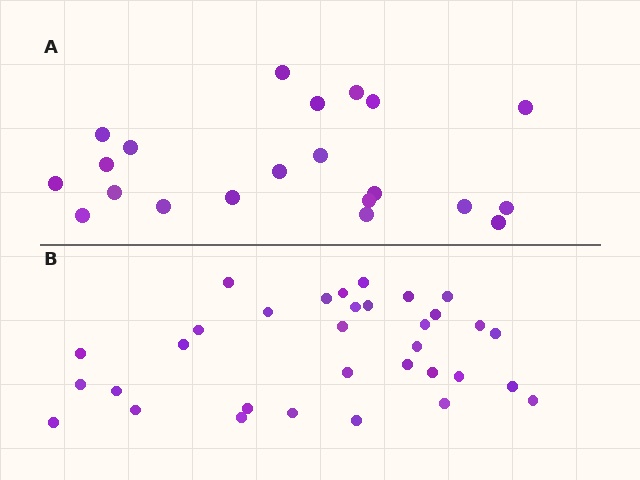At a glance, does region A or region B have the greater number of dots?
Region B (the bottom region) has more dots.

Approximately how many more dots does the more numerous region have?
Region B has roughly 12 or so more dots than region A.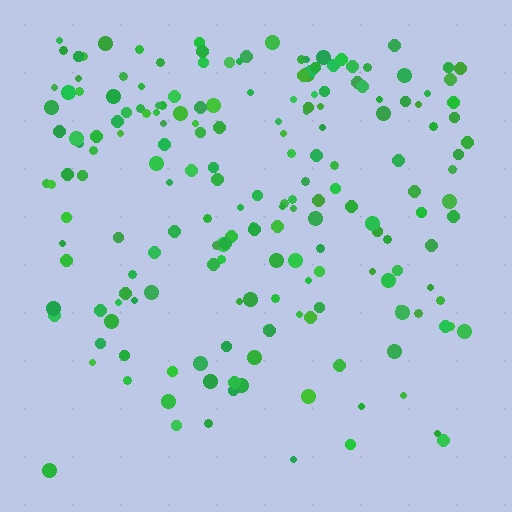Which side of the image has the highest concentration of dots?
The top.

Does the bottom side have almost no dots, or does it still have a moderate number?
Still a moderate number, just noticeably fewer than the top.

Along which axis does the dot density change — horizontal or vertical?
Vertical.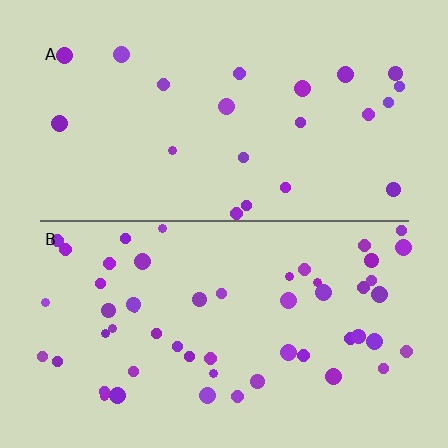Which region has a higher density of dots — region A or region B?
B (the bottom).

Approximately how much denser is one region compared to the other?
Approximately 2.5× — region B over region A.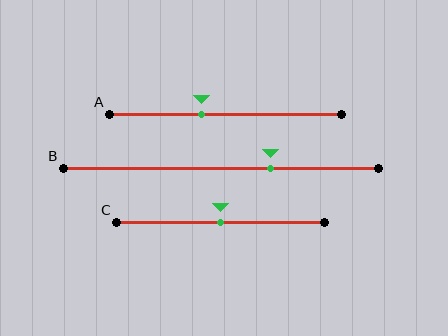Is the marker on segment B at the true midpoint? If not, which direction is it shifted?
No, the marker on segment B is shifted to the right by about 16% of the segment length.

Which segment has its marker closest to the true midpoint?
Segment C has its marker closest to the true midpoint.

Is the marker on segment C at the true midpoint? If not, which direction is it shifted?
Yes, the marker on segment C is at the true midpoint.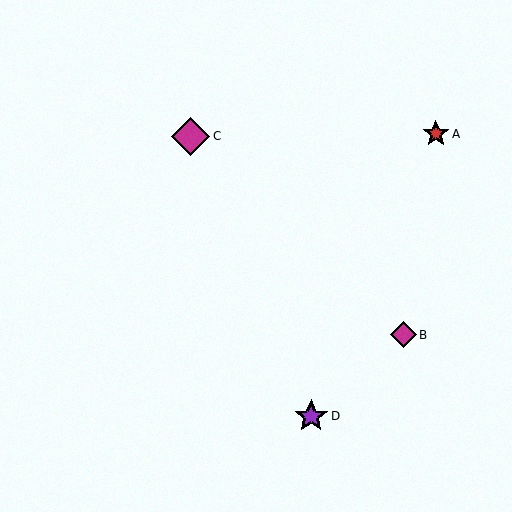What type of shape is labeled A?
Shape A is a red star.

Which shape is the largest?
The magenta diamond (labeled C) is the largest.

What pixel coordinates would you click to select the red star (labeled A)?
Click at (436, 134) to select the red star A.